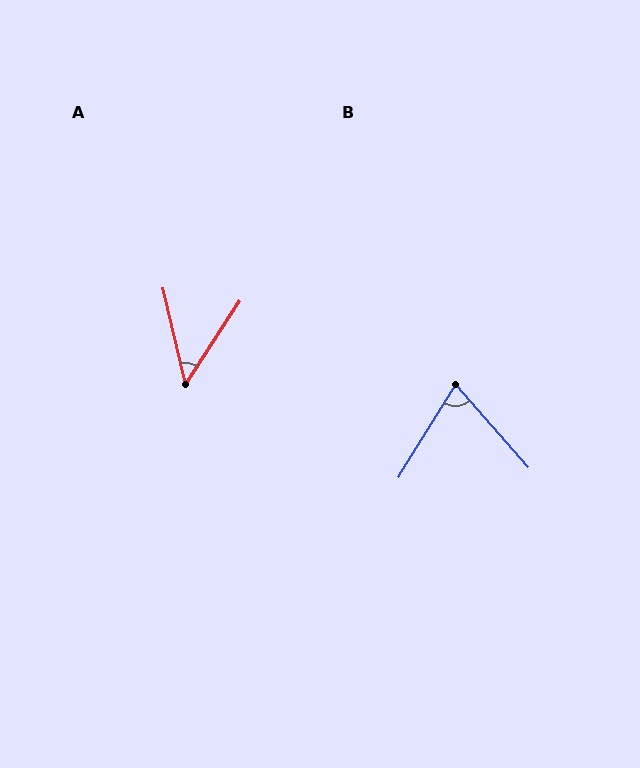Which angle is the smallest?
A, at approximately 46 degrees.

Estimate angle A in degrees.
Approximately 46 degrees.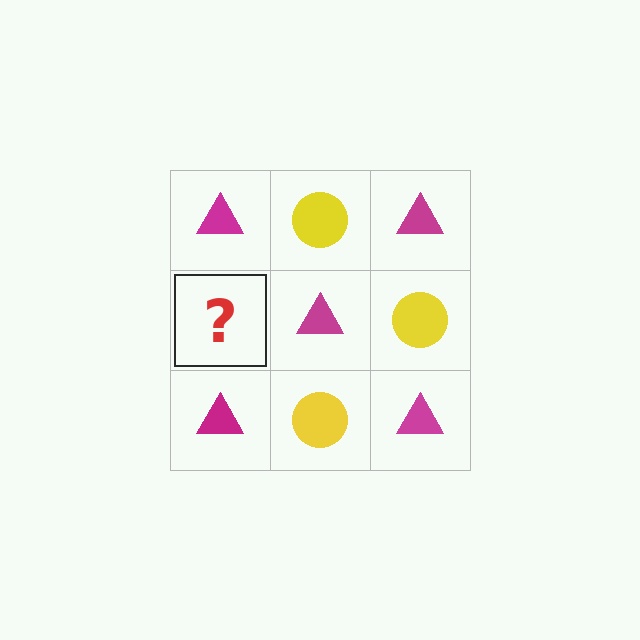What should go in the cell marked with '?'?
The missing cell should contain a yellow circle.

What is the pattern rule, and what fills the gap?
The rule is that it alternates magenta triangle and yellow circle in a checkerboard pattern. The gap should be filled with a yellow circle.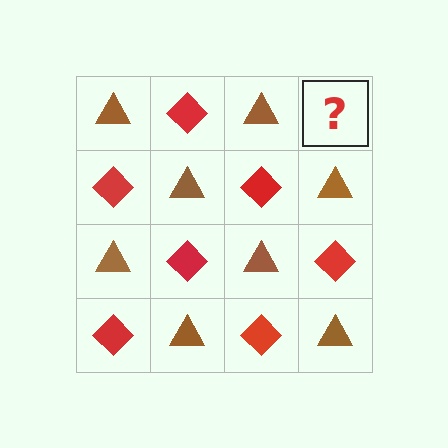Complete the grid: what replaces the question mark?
The question mark should be replaced with a red diamond.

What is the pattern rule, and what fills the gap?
The rule is that it alternates brown triangle and red diamond in a checkerboard pattern. The gap should be filled with a red diamond.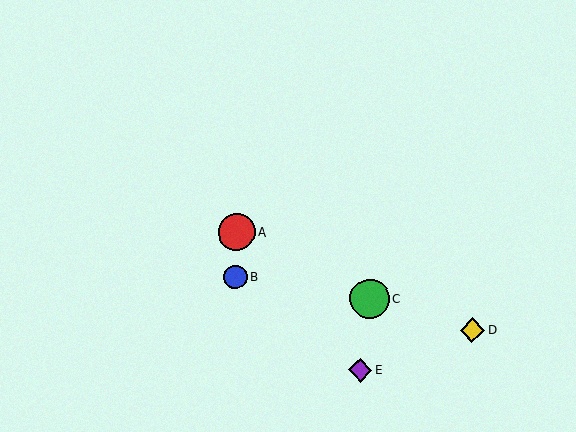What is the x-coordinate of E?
Object E is at x≈360.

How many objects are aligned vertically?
2 objects (A, B) are aligned vertically.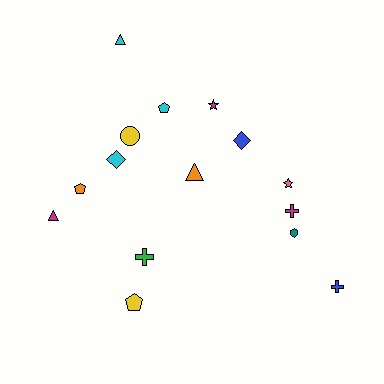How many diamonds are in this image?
There are 2 diamonds.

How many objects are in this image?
There are 15 objects.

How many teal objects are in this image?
There is 1 teal object.